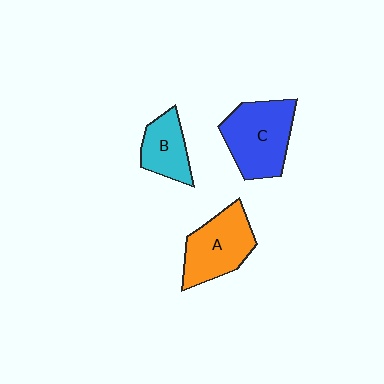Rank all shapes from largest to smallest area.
From largest to smallest: C (blue), A (orange), B (cyan).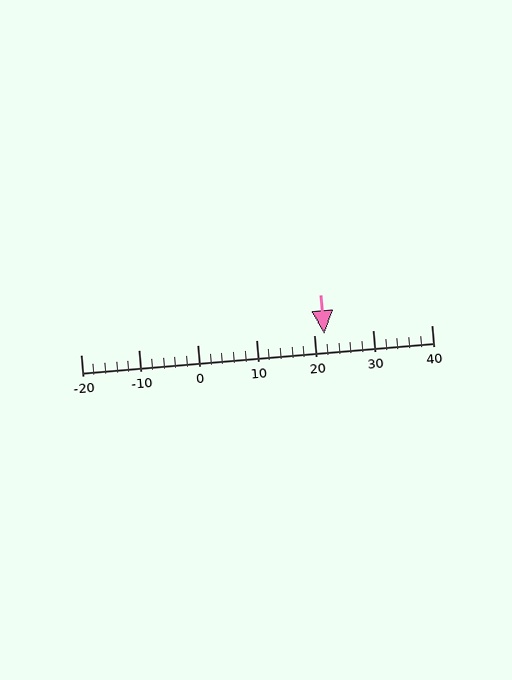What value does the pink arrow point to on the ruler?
The pink arrow points to approximately 22.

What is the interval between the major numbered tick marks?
The major tick marks are spaced 10 units apart.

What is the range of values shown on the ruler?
The ruler shows values from -20 to 40.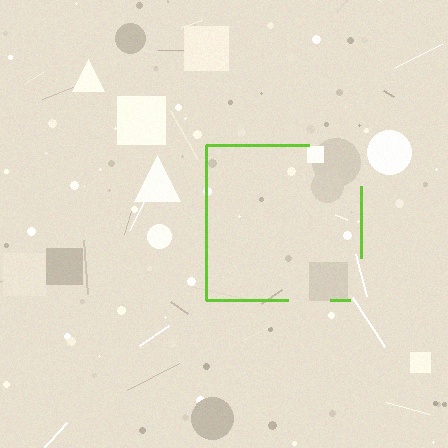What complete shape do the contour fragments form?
The contour fragments form a square.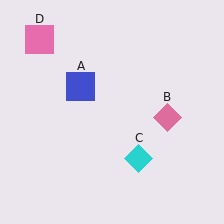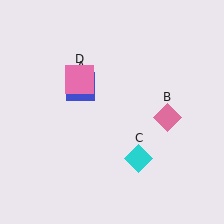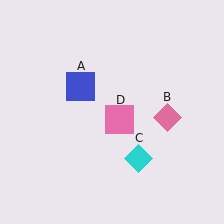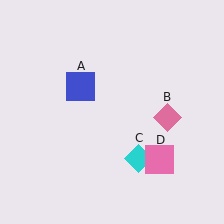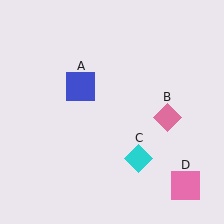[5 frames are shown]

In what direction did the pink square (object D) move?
The pink square (object D) moved down and to the right.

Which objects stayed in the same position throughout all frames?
Blue square (object A) and pink diamond (object B) and cyan diamond (object C) remained stationary.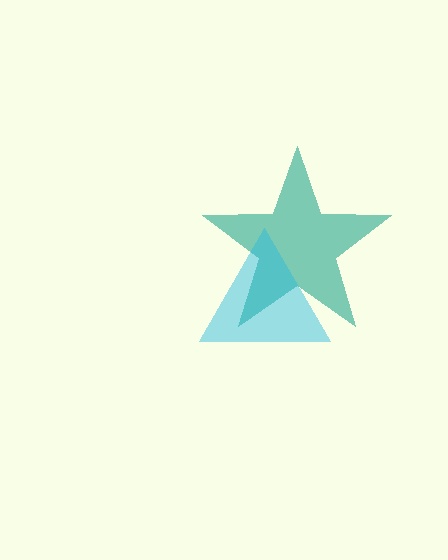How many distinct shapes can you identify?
There are 2 distinct shapes: a teal star, a cyan triangle.